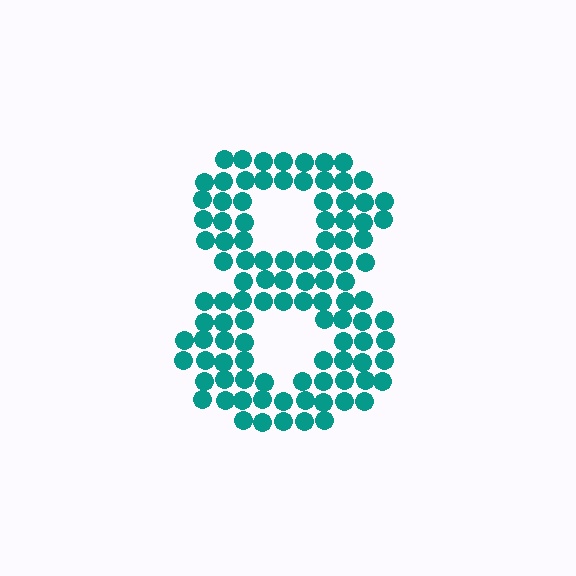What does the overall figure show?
The overall figure shows the digit 8.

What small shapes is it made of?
It is made of small circles.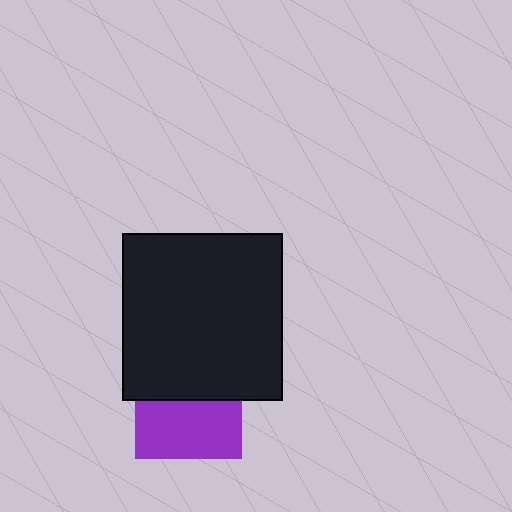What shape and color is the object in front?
The object in front is a black rectangle.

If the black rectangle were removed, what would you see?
You would see the complete purple square.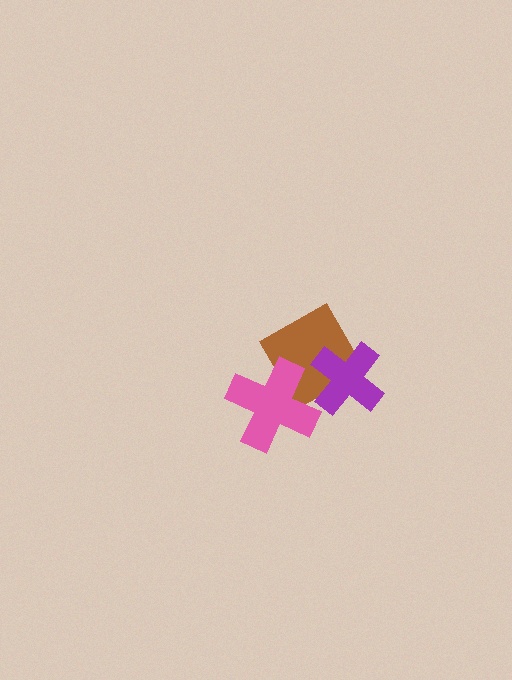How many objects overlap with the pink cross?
1 object overlaps with the pink cross.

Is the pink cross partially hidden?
No, no other shape covers it.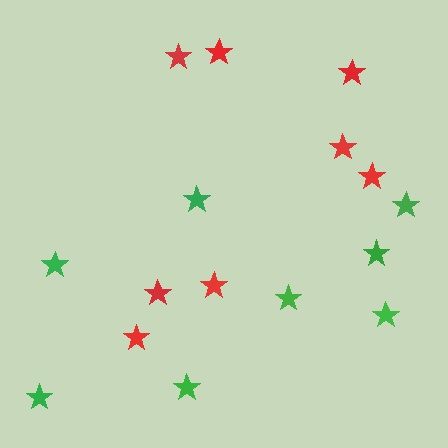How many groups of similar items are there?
There are 2 groups: one group of red stars (8) and one group of green stars (8).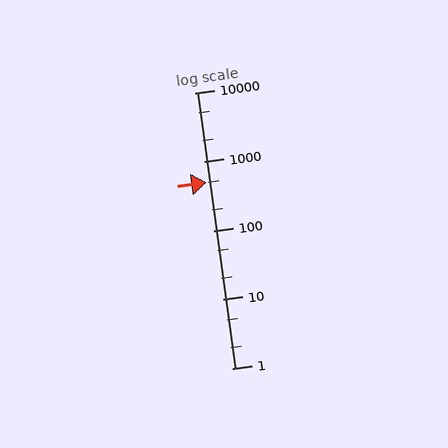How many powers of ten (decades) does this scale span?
The scale spans 4 decades, from 1 to 10000.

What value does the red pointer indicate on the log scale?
The pointer indicates approximately 500.